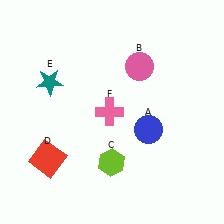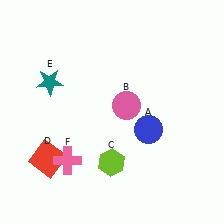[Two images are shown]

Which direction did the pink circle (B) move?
The pink circle (B) moved down.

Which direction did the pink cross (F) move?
The pink cross (F) moved down.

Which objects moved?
The objects that moved are: the pink circle (B), the pink cross (F).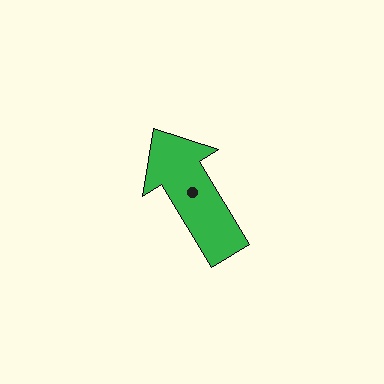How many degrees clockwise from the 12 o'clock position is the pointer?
Approximately 329 degrees.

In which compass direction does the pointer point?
Northwest.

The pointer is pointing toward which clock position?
Roughly 11 o'clock.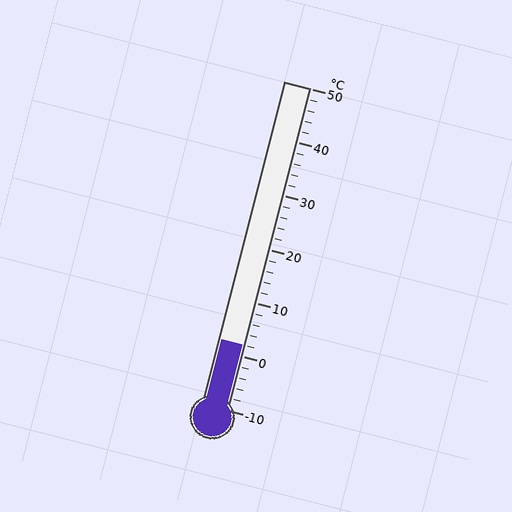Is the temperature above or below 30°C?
The temperature is below 30°C.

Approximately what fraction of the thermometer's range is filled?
The thermometer is filled to approximately 20% of its range.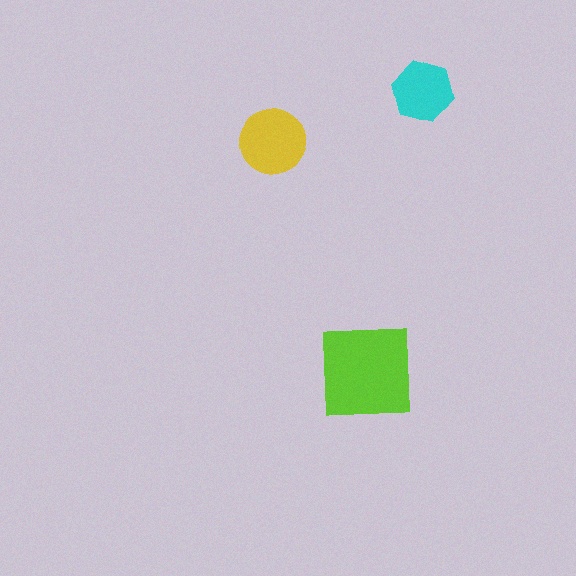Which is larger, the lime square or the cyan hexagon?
The lime square.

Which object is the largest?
The lime square.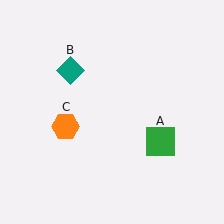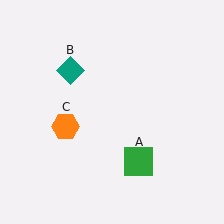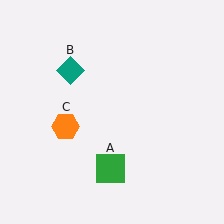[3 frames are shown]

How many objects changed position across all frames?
1 object changed position: green square (object A).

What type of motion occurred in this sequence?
The green square (object A) rotated clockwise around the center of the scene.